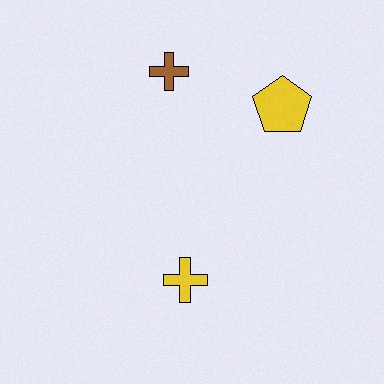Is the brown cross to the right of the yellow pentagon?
No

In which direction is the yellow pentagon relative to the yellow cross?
The yellow pentagon is above the yellow cross.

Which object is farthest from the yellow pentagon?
The yellow cross is farthest from the yellow pentagon.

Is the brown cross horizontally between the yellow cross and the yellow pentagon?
No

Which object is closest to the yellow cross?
The yellow pentagon is closest to the yellow cross.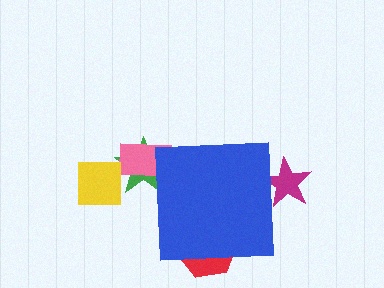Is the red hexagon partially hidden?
Yes, the red hexagon is partially hidden behind the blue square.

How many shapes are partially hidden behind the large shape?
5 shapes are partially hidden.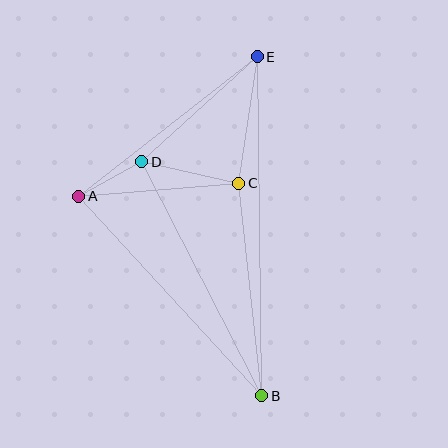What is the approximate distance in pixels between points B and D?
The distance between B and D is approximately 263 pixels.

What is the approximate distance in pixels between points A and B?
The distance between A and B is approximately 271 pixels.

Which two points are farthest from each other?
Points B and E are farthest from each other.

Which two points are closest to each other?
Points A and D are closest to each other.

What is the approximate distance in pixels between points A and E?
The distance between A and E is approximately 227 pixels.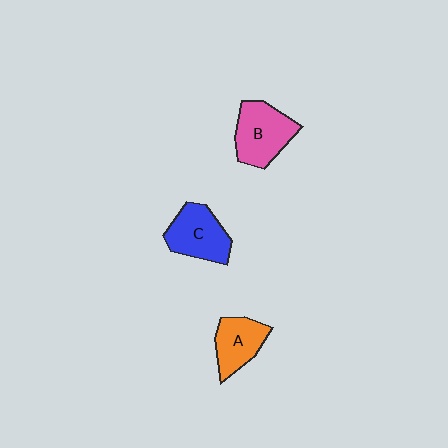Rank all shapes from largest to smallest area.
From largest to smallest: B (pink), C (blue), A (orange).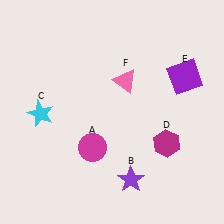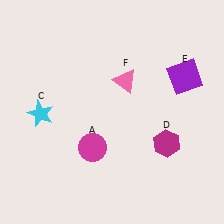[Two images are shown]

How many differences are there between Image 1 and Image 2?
There is 1 difference between the two images.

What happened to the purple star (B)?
The purple star (B) was removed in Image 2. It was in the bottom-right area of Image 1.